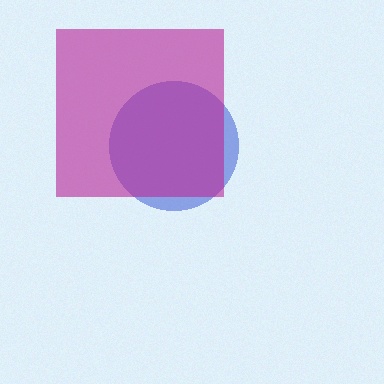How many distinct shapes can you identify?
There are 2 distinct shapes: a blue circle, a magenta square.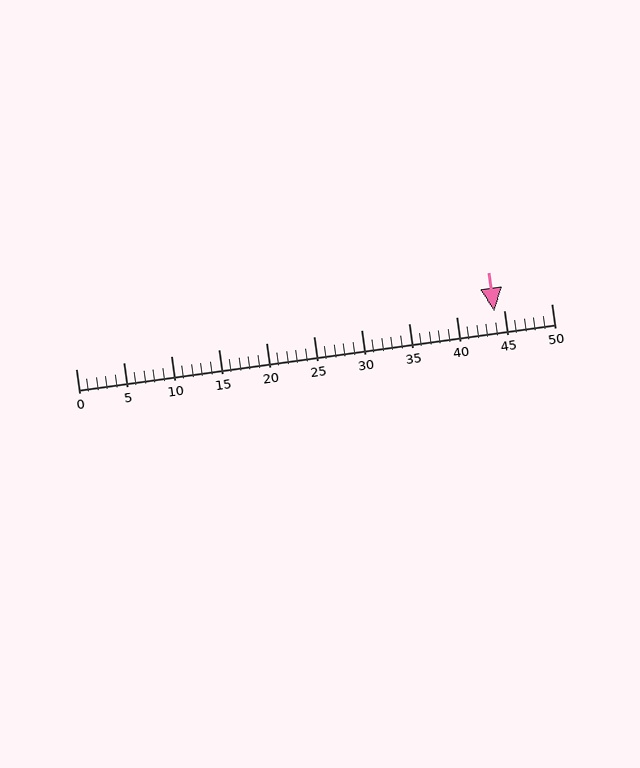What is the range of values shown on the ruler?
The ruler shows values from 0 to 50.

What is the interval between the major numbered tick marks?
The major tick marks are spaced 5 units apart.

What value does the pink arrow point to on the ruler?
The pink arrow points to approximately 44.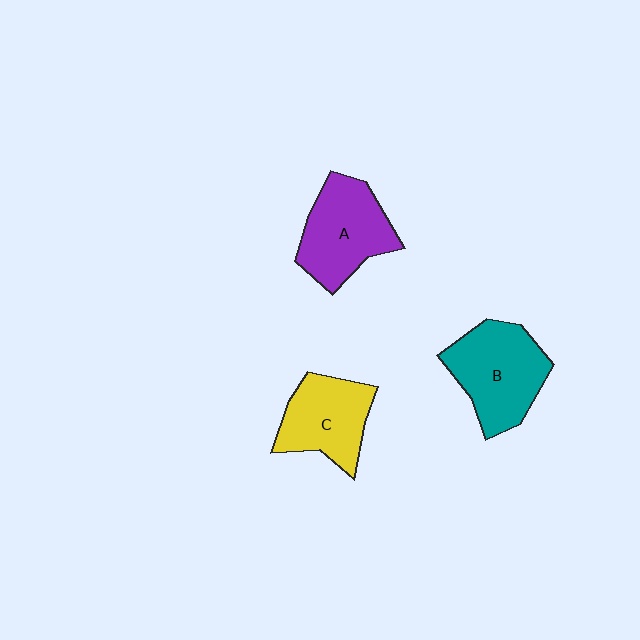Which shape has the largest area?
Shape B (teal).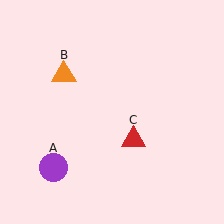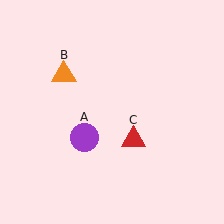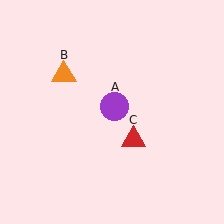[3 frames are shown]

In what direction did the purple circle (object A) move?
The purple circle (object A) moved up and to the right.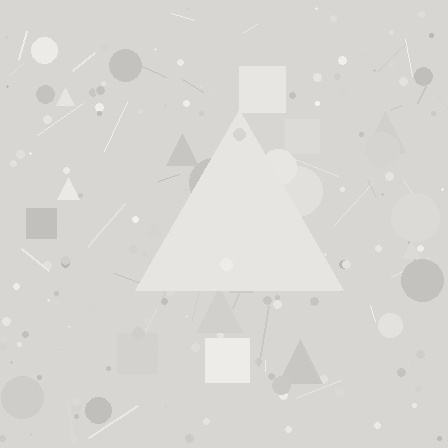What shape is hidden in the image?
A triangle is hidden in the image.